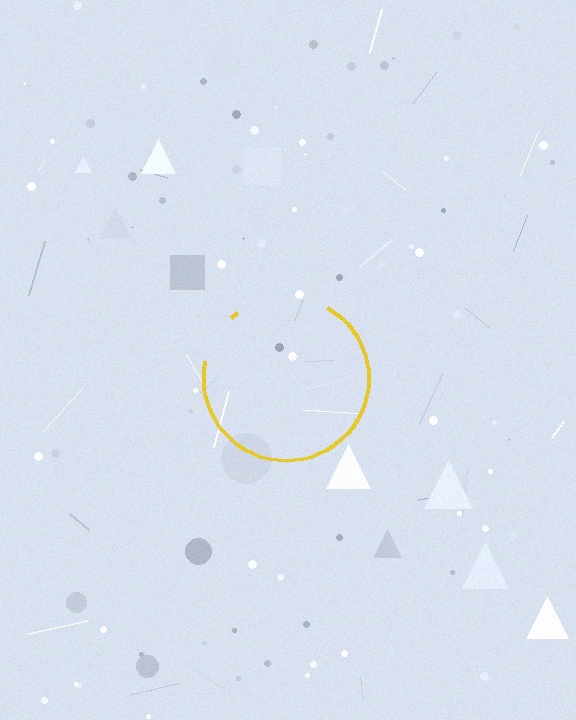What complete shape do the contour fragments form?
The contour fragments form a circle.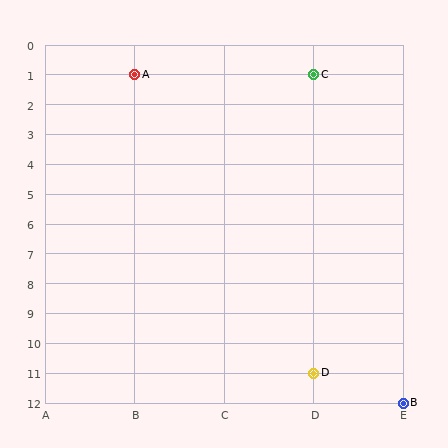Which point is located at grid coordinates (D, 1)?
Point C is at (D, 1).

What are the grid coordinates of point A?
Point A is at grid coordinates (B, 1).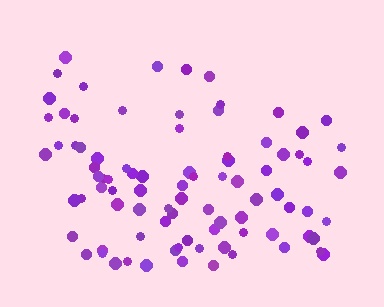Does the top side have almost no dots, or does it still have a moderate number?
Still a moderate number, just noticeably fewer than the bottom.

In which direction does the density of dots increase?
From top to bottom, with the bottom side densest.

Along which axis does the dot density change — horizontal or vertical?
Vertical.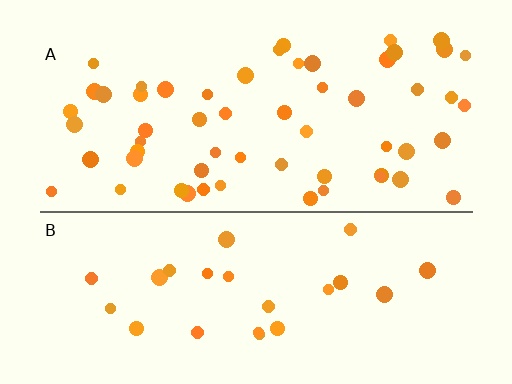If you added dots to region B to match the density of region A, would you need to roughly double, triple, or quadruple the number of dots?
Approximately double.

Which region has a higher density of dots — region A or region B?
A (the top).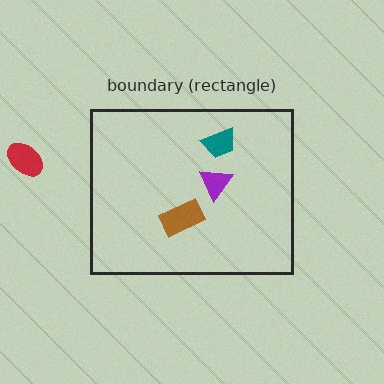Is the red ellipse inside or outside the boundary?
Outside.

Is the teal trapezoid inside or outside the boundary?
Inside.